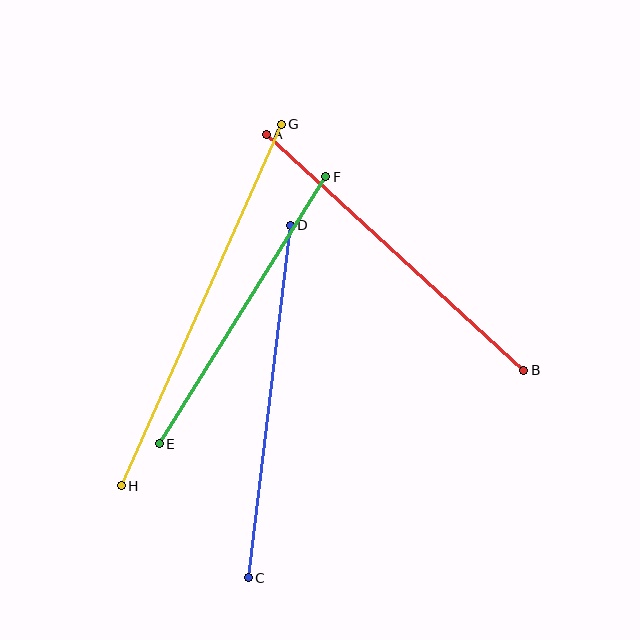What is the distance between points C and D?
The distance is approximately 355 pixels.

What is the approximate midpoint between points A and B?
The midpoint is at approximately (395, 252) pixels.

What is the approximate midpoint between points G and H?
The midpoint is at approximately (201, 305) pixels.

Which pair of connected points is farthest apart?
Points G and H are farthest apart.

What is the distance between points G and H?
The distance is approximately 395 pixels.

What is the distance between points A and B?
The distance is approximately 349 pixels.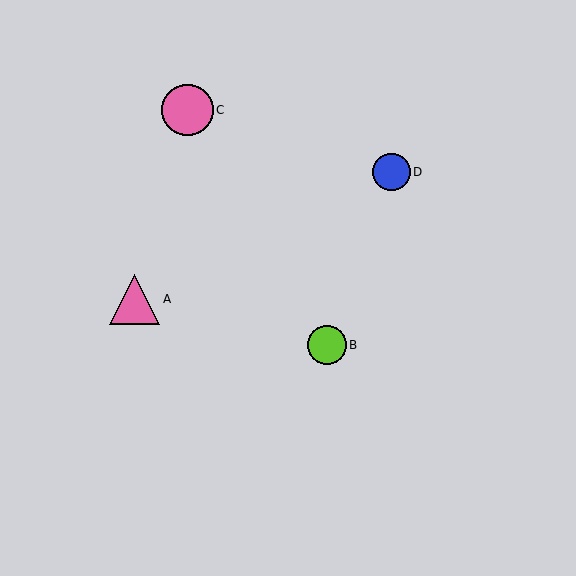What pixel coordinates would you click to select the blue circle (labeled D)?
Click at (392, 172) to select the blue circle D.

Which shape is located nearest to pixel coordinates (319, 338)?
The lime circle (labeled B) at (327, 345) is nearest to that location.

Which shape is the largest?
The pink circle (labeled C) is the largest.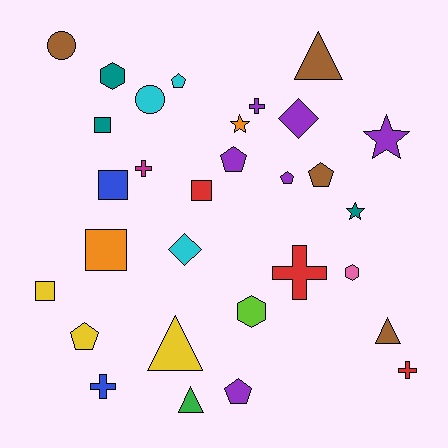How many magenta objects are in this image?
There is 1 magenta object.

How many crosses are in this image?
There are 5 crosses.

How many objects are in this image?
There are 30 objects.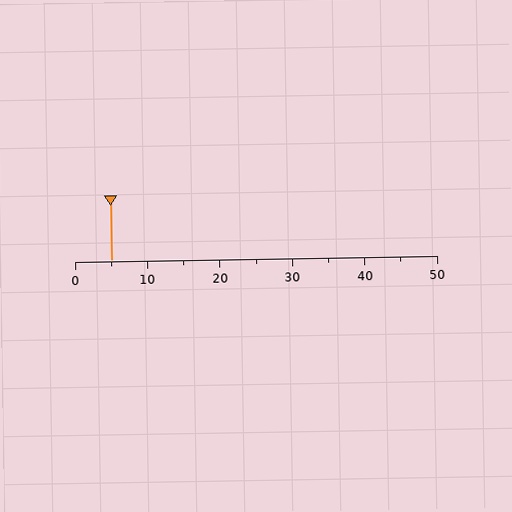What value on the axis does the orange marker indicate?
The marker indicates approximately 5.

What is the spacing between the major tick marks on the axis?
The major ticks are spaced 10 apart.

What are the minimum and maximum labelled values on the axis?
The axis runs from 0 to 50.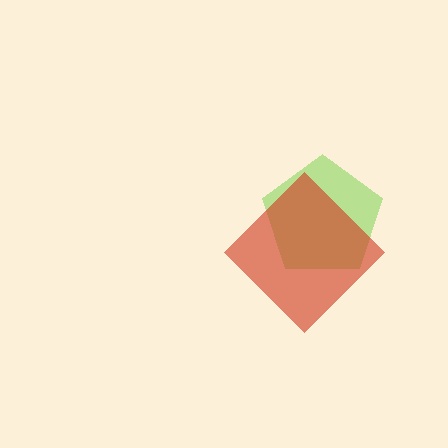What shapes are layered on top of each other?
The layered shapes are: a lime pentagon, a red diamond.